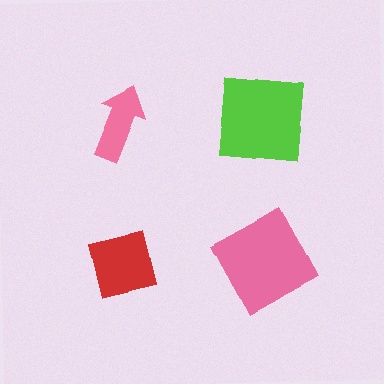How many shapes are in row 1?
2 shapes.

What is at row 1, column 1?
A pink arrow.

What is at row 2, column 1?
A red square.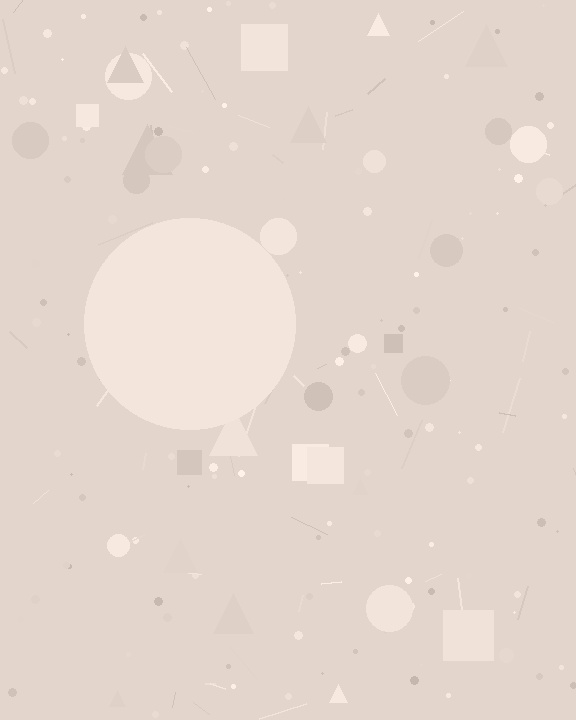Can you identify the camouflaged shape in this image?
The camouflaged shape is a circle.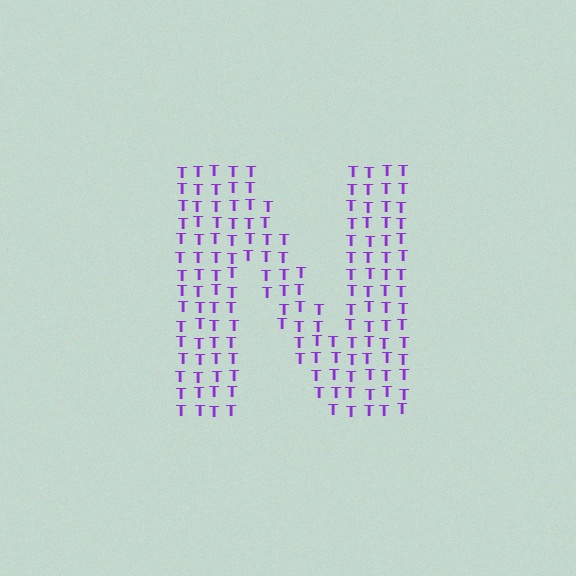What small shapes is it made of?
It is made of small letter T's.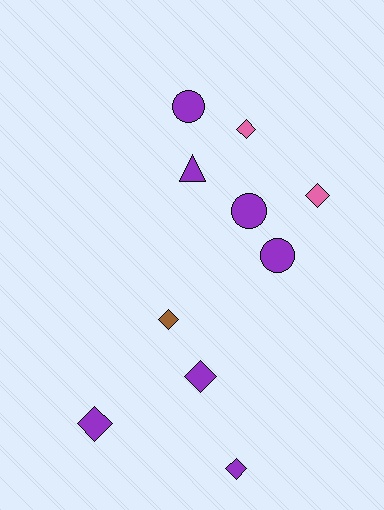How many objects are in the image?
There are 10 objects.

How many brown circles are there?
There are no brown circles.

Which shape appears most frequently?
Diamond, with 6 objects.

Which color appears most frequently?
Purple, with 7 objects.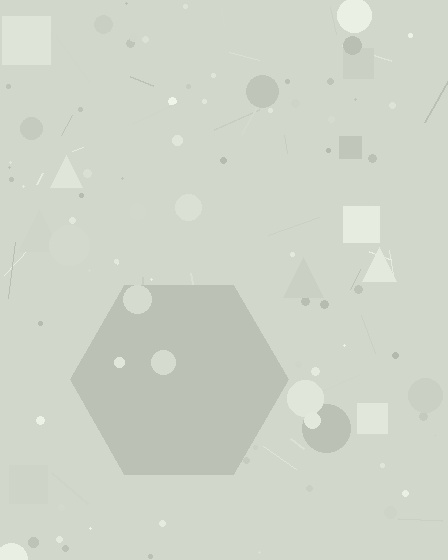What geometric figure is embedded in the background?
A hexagon is embedded in the background.